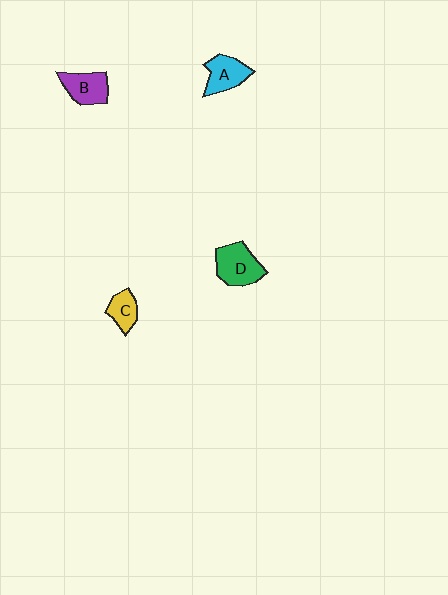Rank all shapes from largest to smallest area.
From largest to smallest: D (green), B (purple), A (cyan), C (yellow).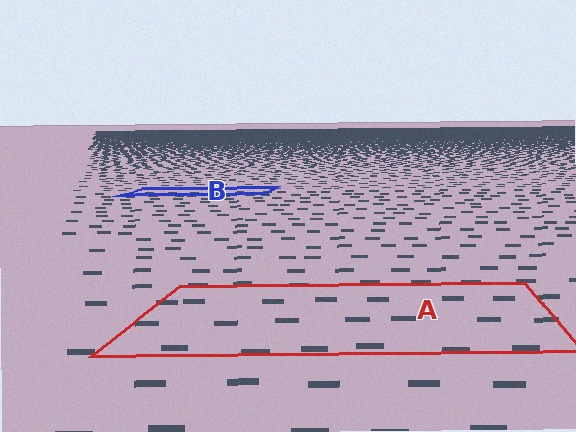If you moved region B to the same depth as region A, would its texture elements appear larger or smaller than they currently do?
They would appear larger. At a closer depth, the same texture elements are projected at a bigger on-screen size.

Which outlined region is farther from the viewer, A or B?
Region B is farther from the viewer — the texture elements inside it appear smaller and more densely packed.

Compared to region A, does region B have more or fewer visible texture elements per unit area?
Region B has more texture elements per unit area — they are packed more densely because it is farther away.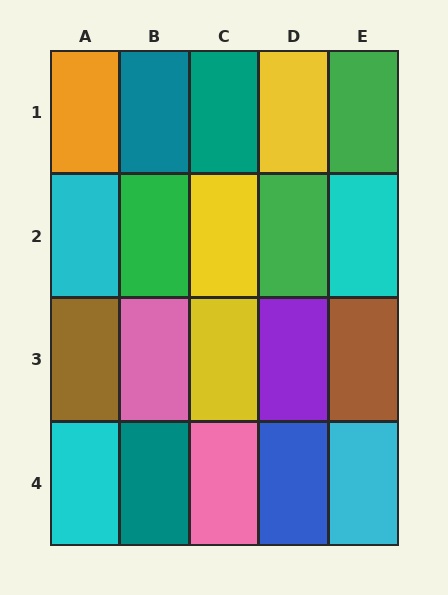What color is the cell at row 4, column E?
Cyan.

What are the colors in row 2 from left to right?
Cyan, green, yellow, green, cyan.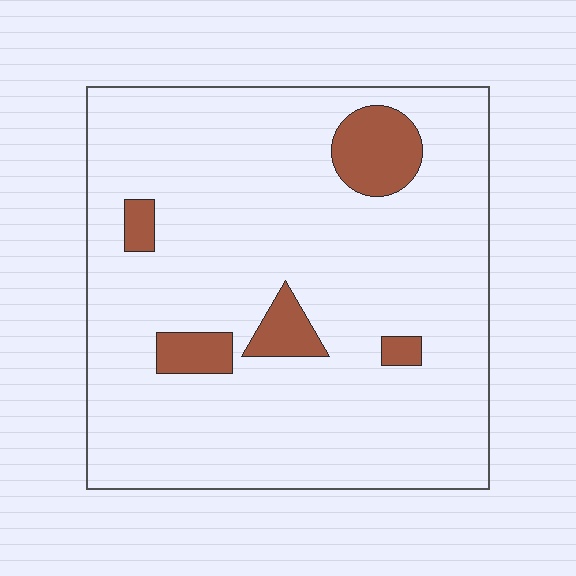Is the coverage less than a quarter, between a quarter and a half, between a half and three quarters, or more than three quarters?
Less than a quarter.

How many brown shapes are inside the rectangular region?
5.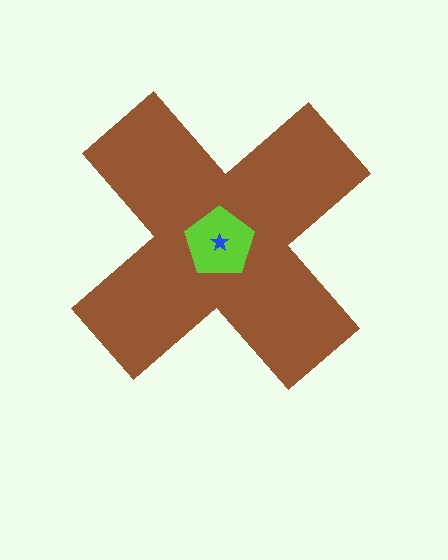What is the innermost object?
The blue star.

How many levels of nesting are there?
3.